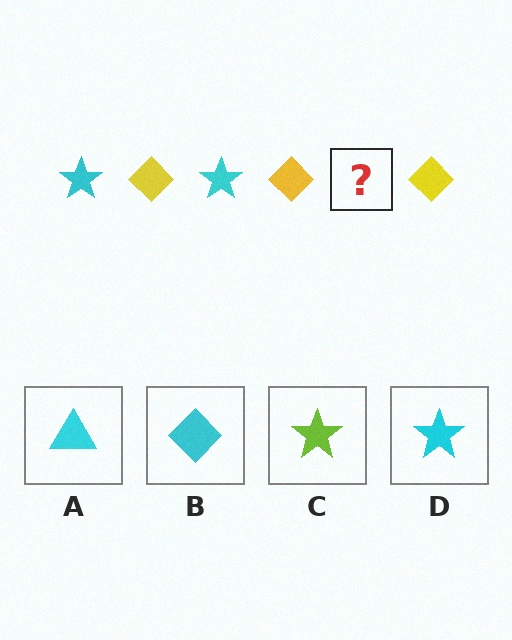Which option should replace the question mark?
Option D.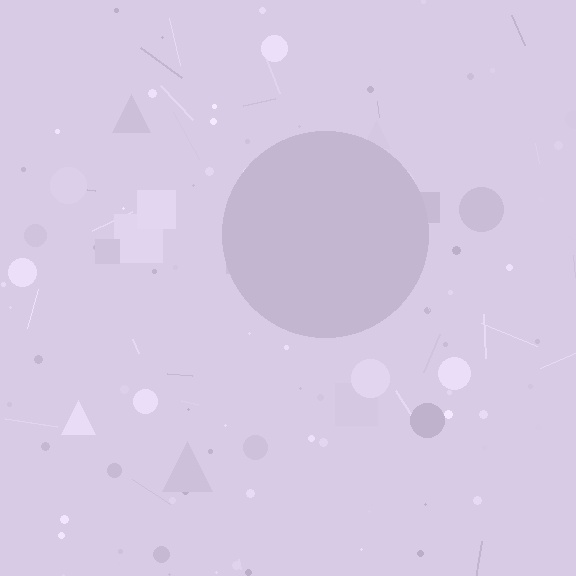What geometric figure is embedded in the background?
A circle is embedded in the background.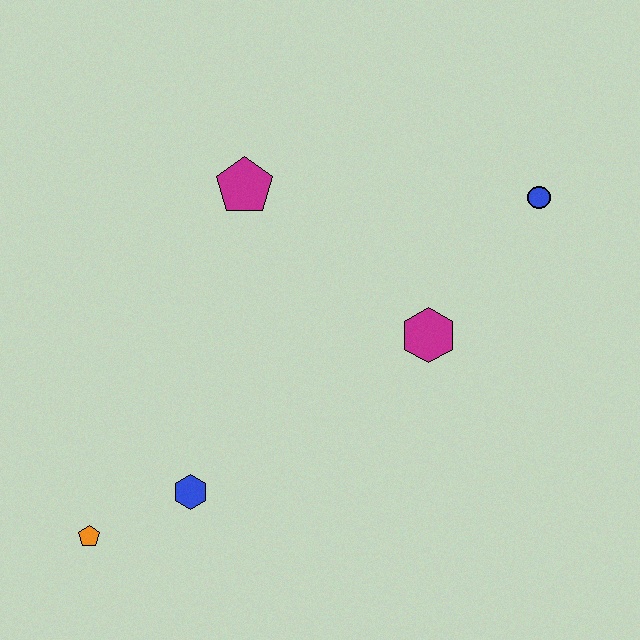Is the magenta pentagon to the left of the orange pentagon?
No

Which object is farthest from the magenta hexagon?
The orange pentagon is farthest from the magenta hexagon.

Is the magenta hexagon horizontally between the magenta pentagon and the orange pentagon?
No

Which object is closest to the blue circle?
The magenta hexagon is closest to the blue circle.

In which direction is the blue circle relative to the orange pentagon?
The blue circle is to the right of the orange pentagon.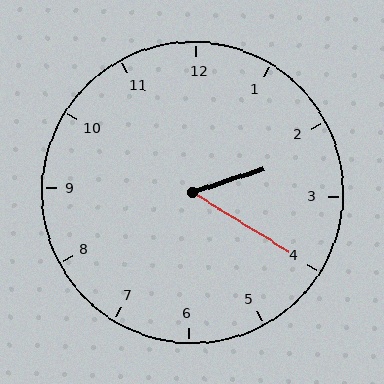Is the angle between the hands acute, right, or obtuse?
It is acute.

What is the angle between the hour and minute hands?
Approximately 50 degrees.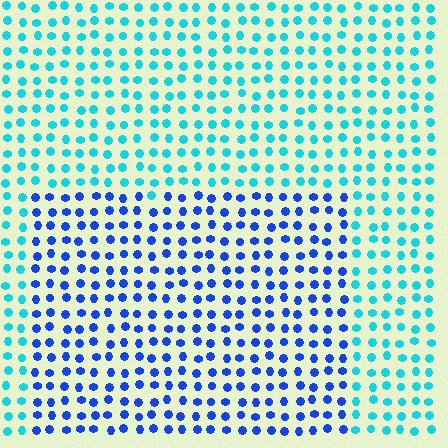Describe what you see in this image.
The image is filled with small cyan elements in a uniform arrangement. A rectangle-shaped region is visible where the elements are tinted to a slightly different hue, forming a subtle color boundary.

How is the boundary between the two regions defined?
The boundary is defined purely by a slight shift in hue (about 44 degrees). Spacing, size, and orientation are identical on both sides.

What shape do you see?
I see a rectangle.